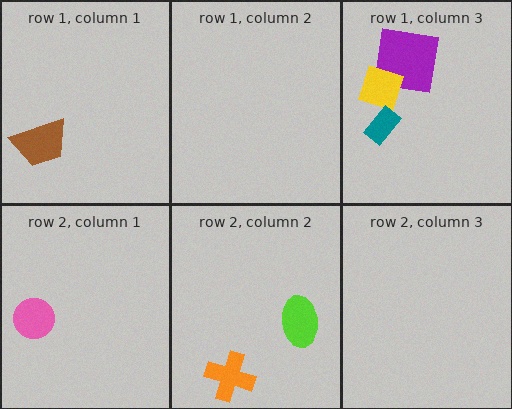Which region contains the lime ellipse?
The row 2, column 2 region.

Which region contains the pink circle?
The row 2, column 1 region.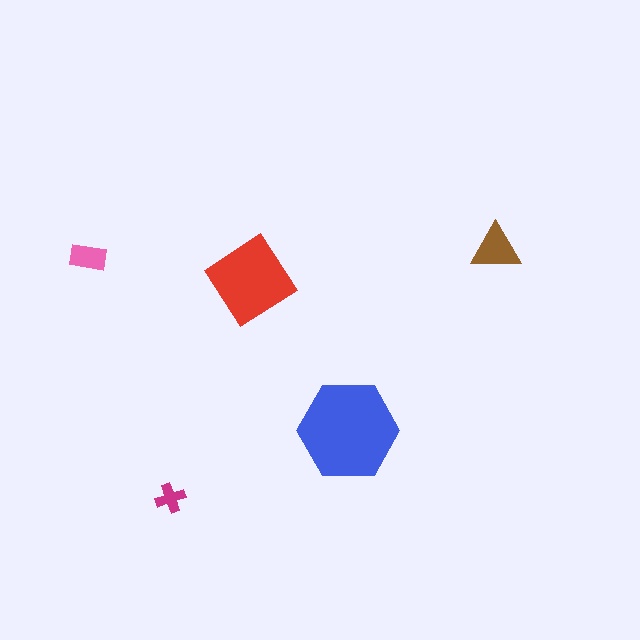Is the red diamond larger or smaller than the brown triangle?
Larger.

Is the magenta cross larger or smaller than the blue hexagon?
Smaller.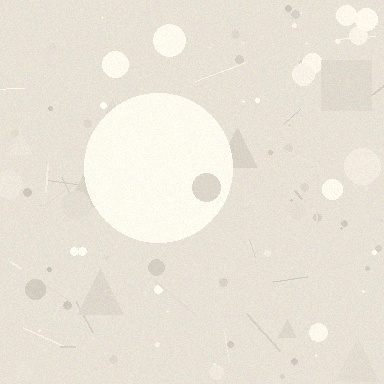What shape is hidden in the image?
A circle is hidden in the image.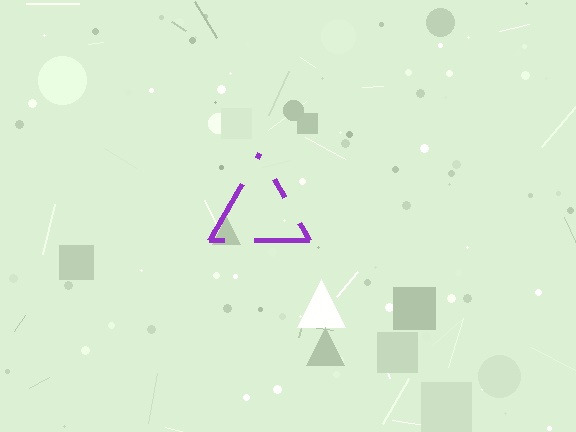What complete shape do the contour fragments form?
The contour fragments form a triangle.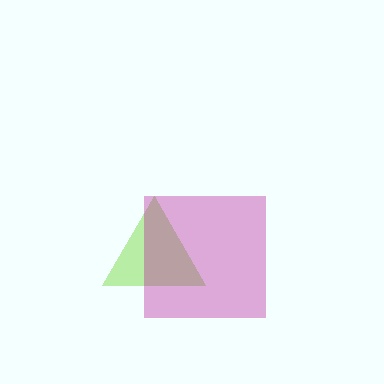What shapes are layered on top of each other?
The layered shapes are: a lime triangle, a magenta square.